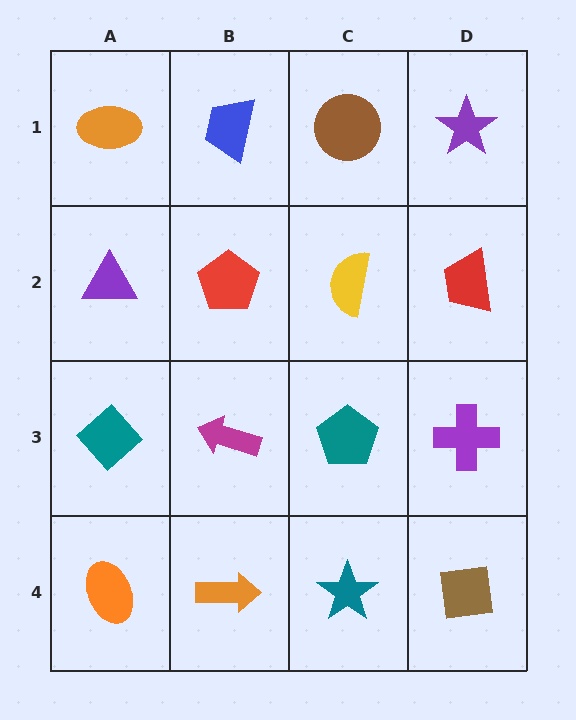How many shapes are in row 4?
4 shapes.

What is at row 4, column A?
An orange ellipse.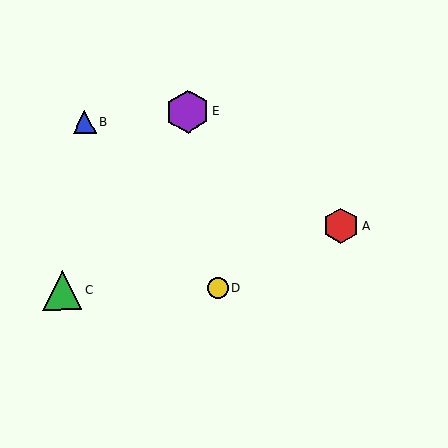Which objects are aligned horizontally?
Objects C, D are aligned horizontally.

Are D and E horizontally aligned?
No, D is at y≈288 and E is at y≈111.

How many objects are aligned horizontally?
2 objects (C, D) are aligned horizontally.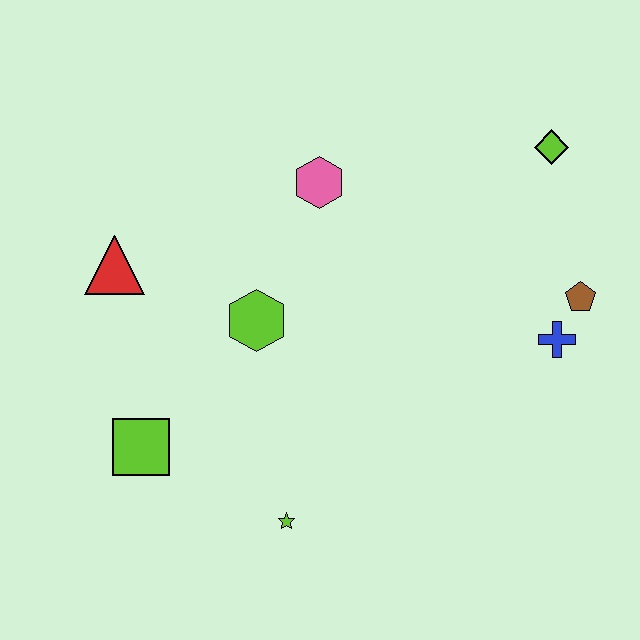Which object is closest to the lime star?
The lime square is closest to the lime star.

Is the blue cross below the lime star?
No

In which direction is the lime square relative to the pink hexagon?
The lime square is below the pink hexagon.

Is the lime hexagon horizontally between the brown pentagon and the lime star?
No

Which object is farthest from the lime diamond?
The lime square is farthest from the lime diamond.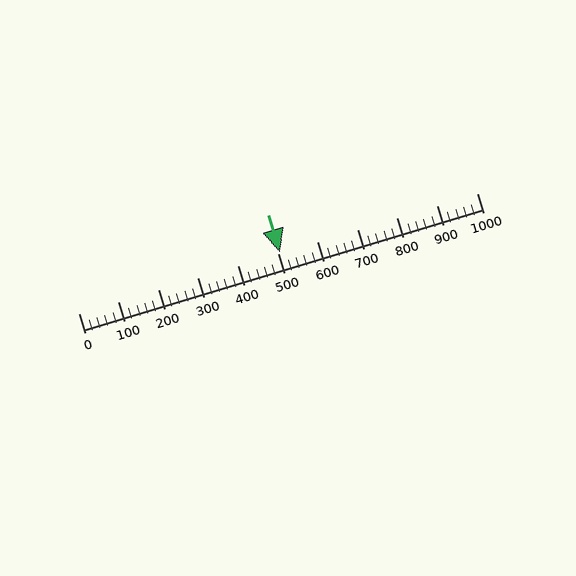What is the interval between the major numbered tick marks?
The major tick marks are spaced 100 units apart.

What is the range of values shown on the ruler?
The ruler shows values from 0 to 1000.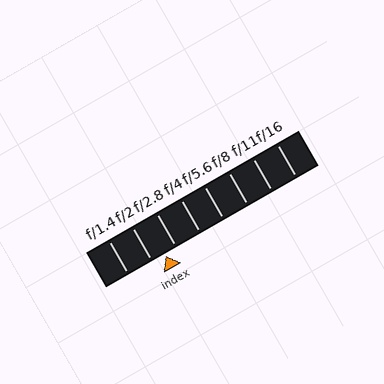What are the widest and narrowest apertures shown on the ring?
The widest aperture shown is f/1.4 and the narrowest is f/16.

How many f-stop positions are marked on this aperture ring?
There are 8 f-stop positions marked.